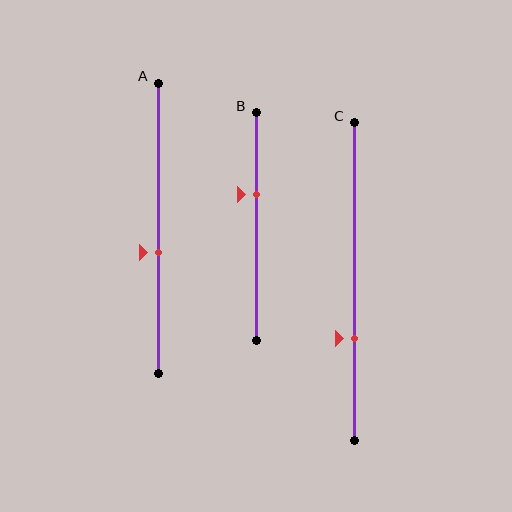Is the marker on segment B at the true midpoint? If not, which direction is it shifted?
No, the marker on segment B is shifted upward by about 14% of the segment length.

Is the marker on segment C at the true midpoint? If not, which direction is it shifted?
No, the marker on segment C is shifted downward by about 18% of the segment length.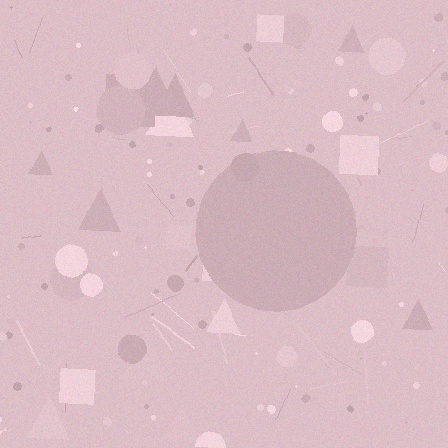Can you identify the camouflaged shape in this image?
The camouflaged shape is a circle.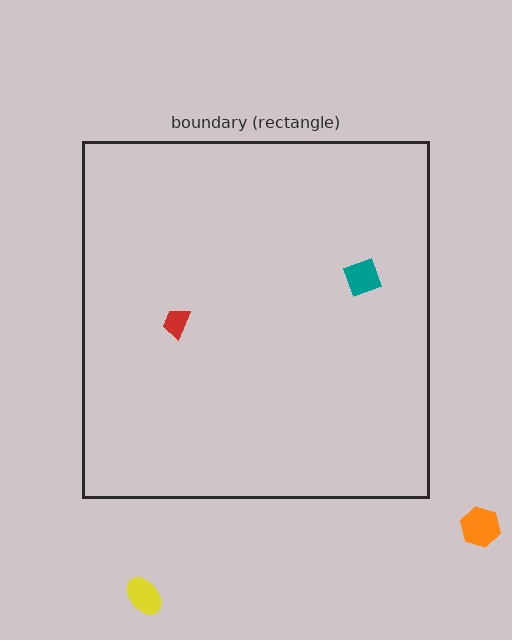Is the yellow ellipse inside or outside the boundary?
Outside.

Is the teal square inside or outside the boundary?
Inside.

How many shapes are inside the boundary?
2 inside, 2 outside.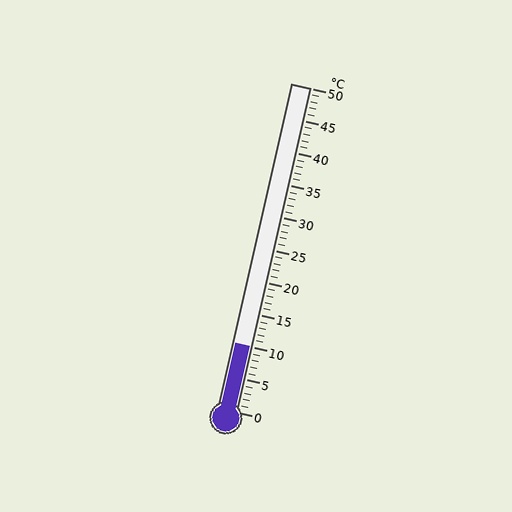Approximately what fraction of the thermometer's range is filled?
The thermometer is filled to approximately 20% of its range.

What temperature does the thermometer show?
The thermometer shows approximately 10°C.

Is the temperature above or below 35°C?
The temperature is below 35°C.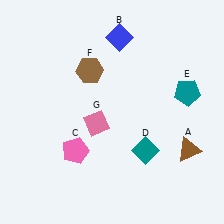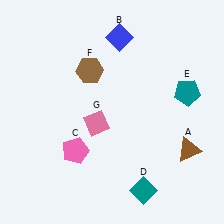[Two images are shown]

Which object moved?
The teal diamond (D) moved down.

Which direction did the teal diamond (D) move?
The teal diamond (D) moved down.